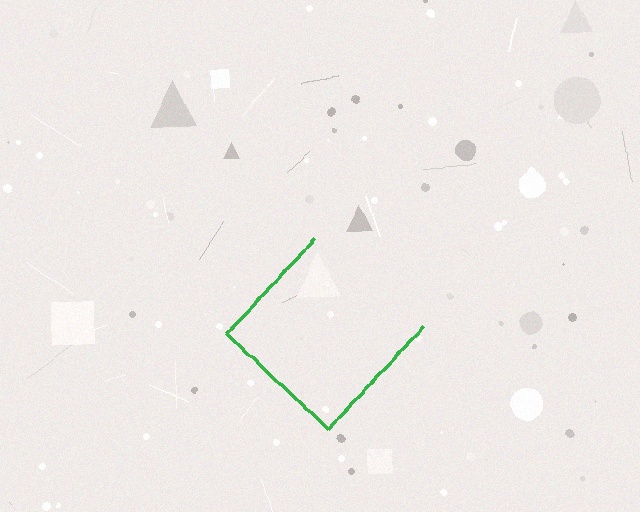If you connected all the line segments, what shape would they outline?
They would outline a diamond.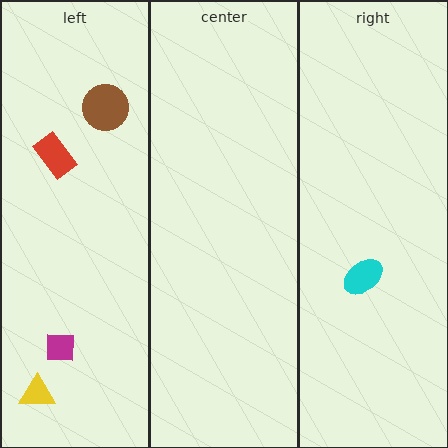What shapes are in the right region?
The cyan ellipse.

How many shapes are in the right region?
1.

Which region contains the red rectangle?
The left region.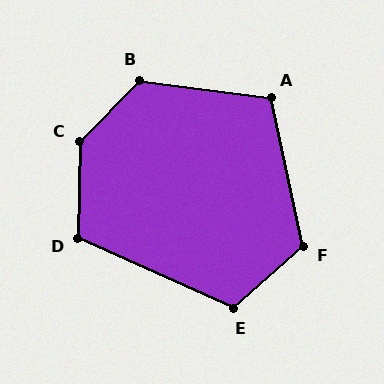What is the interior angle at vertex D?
Approximately 113 degrees (obtuse).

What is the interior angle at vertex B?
Approximately 127 degrees (obtuse).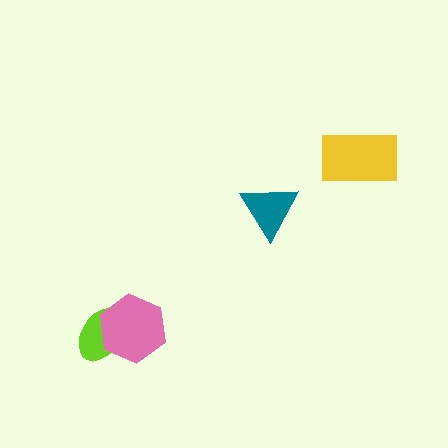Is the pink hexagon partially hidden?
No, no other shape covers it.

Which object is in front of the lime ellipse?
The pink hexagon is in front of the lime ellipse.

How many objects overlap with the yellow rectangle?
0 objects overlap with the yellow rectangle.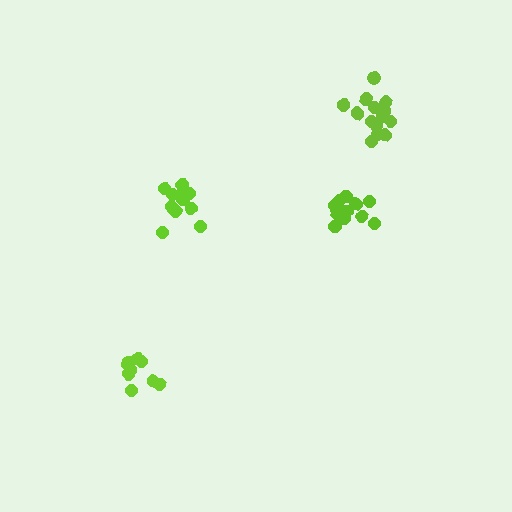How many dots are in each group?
Group 1: 13 dots, Group 2: 9 dots, Group 3: 14 dots, Group 4: 11 dots (47 total).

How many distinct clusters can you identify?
There are 4 distinct clusters.